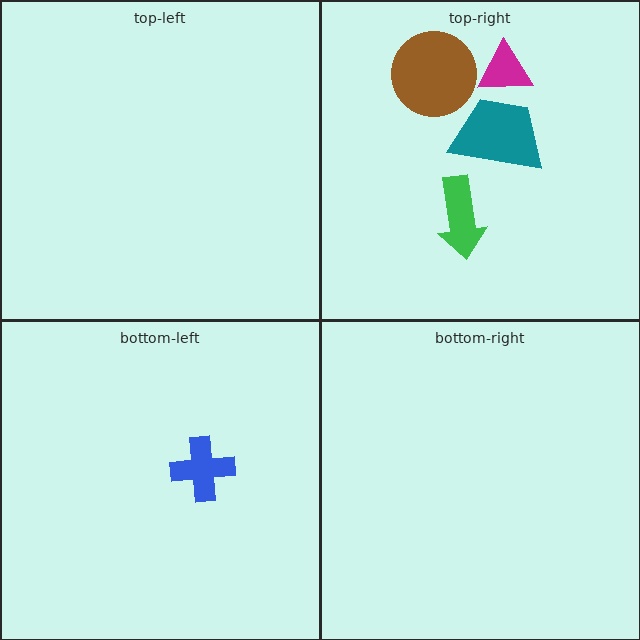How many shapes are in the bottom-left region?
1.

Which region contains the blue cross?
The bottom-left region.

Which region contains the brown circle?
The top-right region.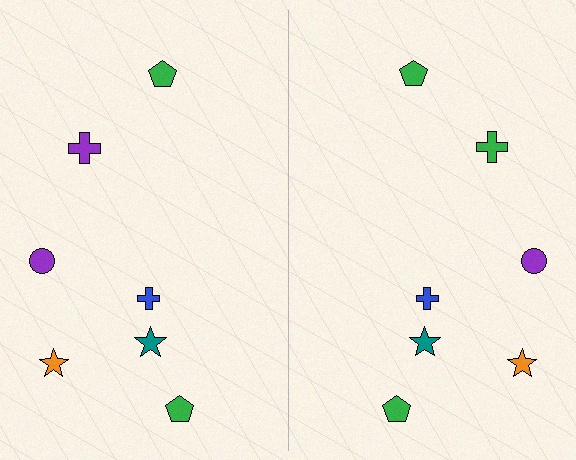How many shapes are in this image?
There are 14 shapes in this image.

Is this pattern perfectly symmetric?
No, the pattern is not perfectly symmetric. The green cross on the right side breaks the symmetry — its mirror counterpart is purple.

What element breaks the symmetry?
The green cross on the right side breaks the symmetry — its mirror counterpart is purple.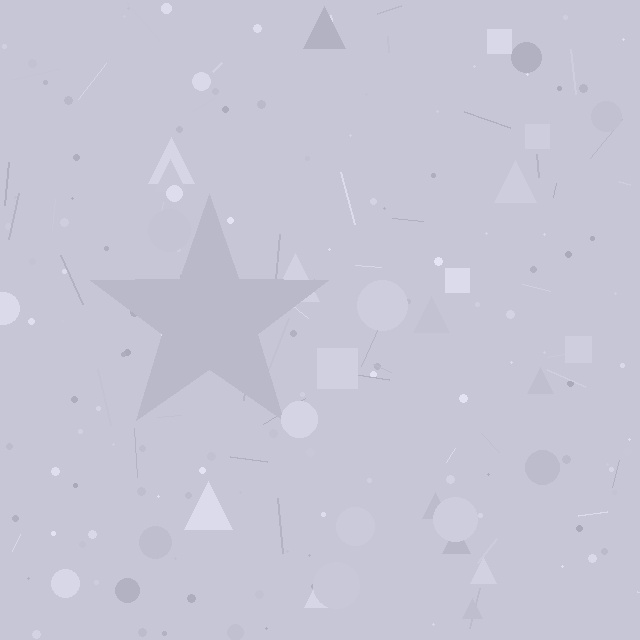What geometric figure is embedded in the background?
A star is embedded in the background.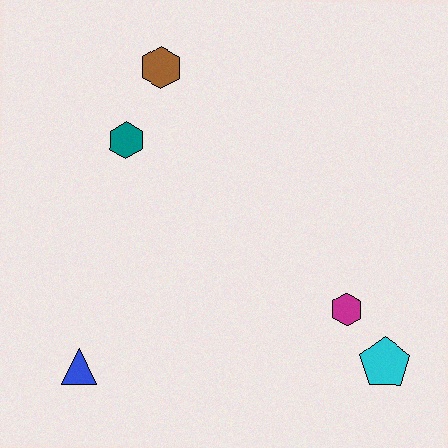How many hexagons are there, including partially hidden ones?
There are 3 hexagons.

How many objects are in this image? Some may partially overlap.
There are 5 objects.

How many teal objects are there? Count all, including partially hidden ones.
There is 1 teal object.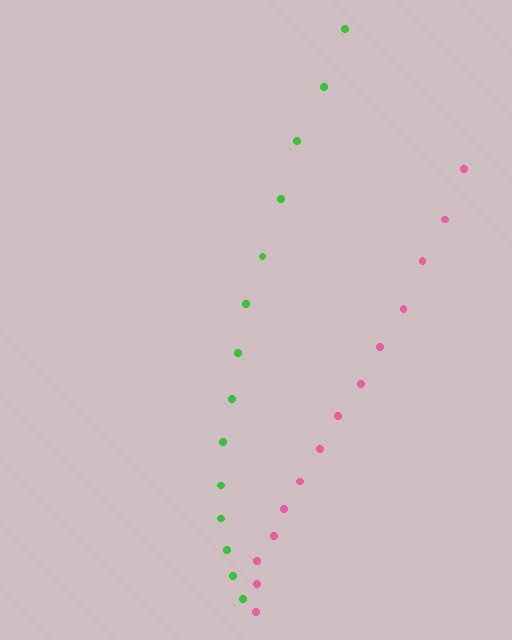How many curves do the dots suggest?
There are 2 distinct paths.